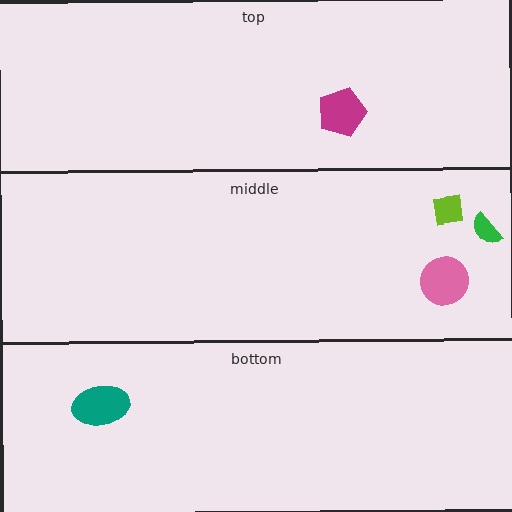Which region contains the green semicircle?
The middle region.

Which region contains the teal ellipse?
The bottom region.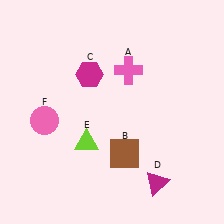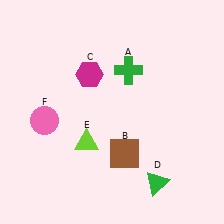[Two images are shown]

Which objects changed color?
A changed from pink to green. D changed from magenta to green.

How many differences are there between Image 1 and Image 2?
There are 2 differences between the two images.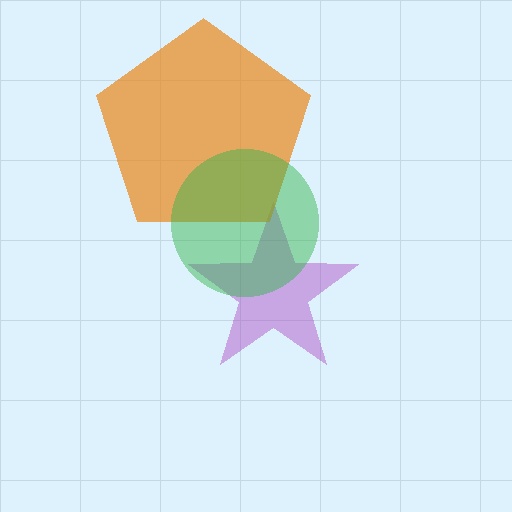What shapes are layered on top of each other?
The layered shapes are: a purple star, an orange pentagon, a green circle.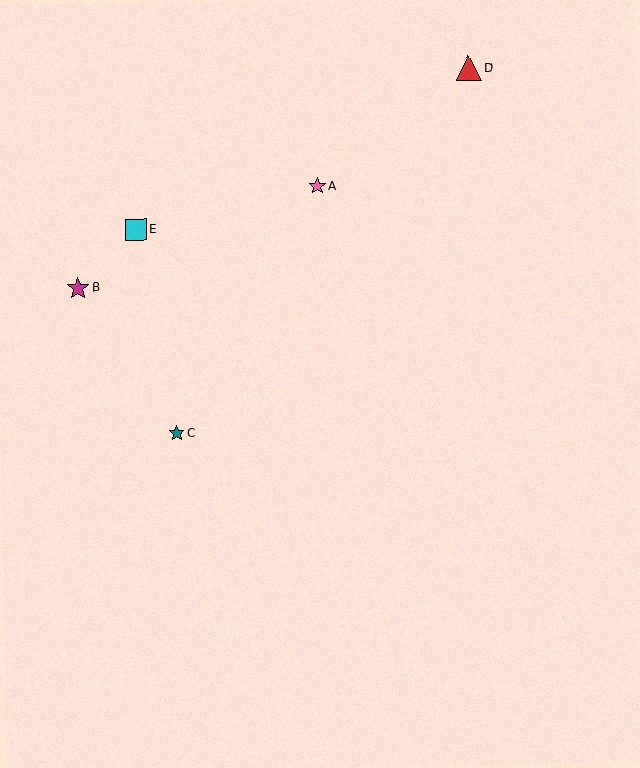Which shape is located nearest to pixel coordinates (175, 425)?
The teal star (labeled C) at (177, 433) is nearest to that location.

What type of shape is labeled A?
Shape A is a pink star.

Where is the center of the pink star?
The center of the pink star is at (317, 186).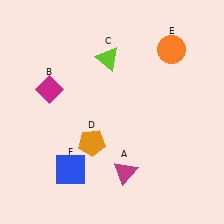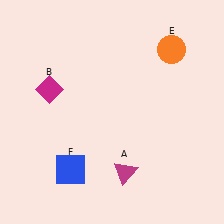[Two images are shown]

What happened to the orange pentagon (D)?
The orange pentagon (D) was removed in Image 2. It was in the bottom-left area of Image 1.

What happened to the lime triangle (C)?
The lime triangle (C) was removed in Image 2. It was in the top-left area of Image 1.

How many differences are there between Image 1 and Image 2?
There are 2 differences between the two images.